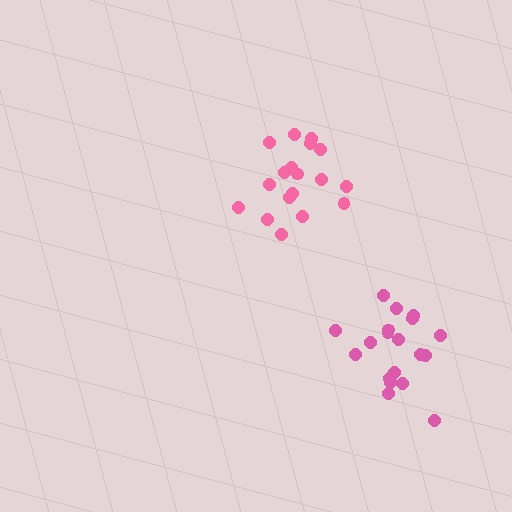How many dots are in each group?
Group 1: 18 dots, Group 2: 19 dots (37 total).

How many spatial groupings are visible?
There are 2 spatial groupings.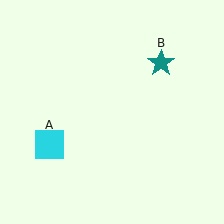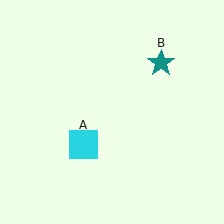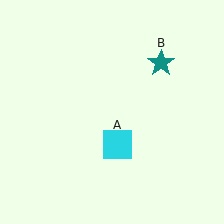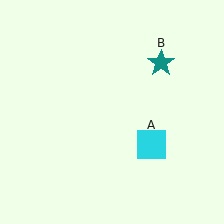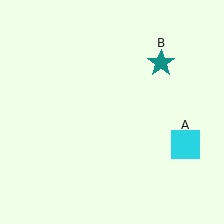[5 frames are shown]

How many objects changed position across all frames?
1 object changed position: cyan square (object A).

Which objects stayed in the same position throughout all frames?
Teal star (object B) remained stationary.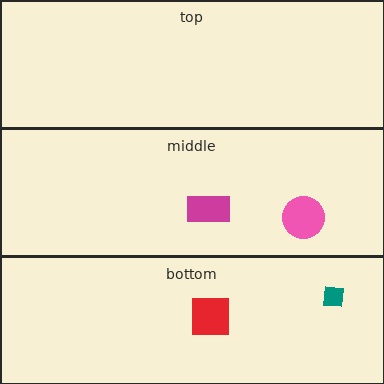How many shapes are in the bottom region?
2.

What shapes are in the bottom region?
The teal square, the red square.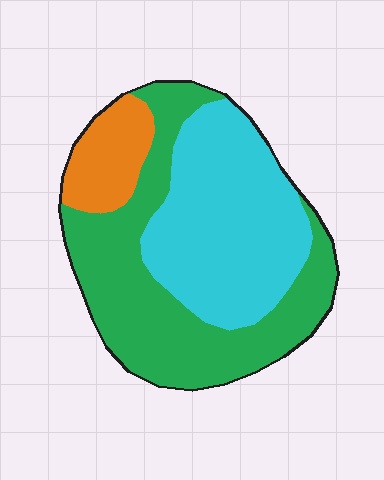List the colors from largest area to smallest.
From largest to smallest: green, cyan, orange.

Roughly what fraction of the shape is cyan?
Cyan takes up about two fifths (2/5) of the shape.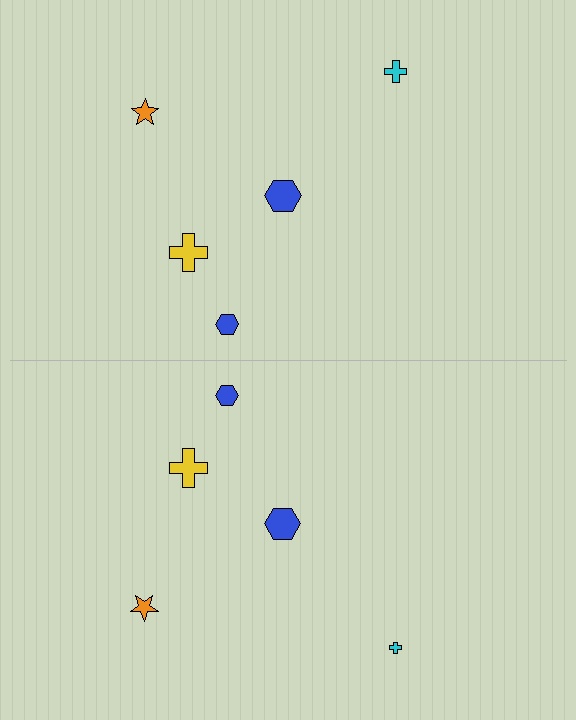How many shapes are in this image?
There are 10 shapes in this image.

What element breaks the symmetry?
The cyan cross on the bottom side has a different size than its mirror counterpart.